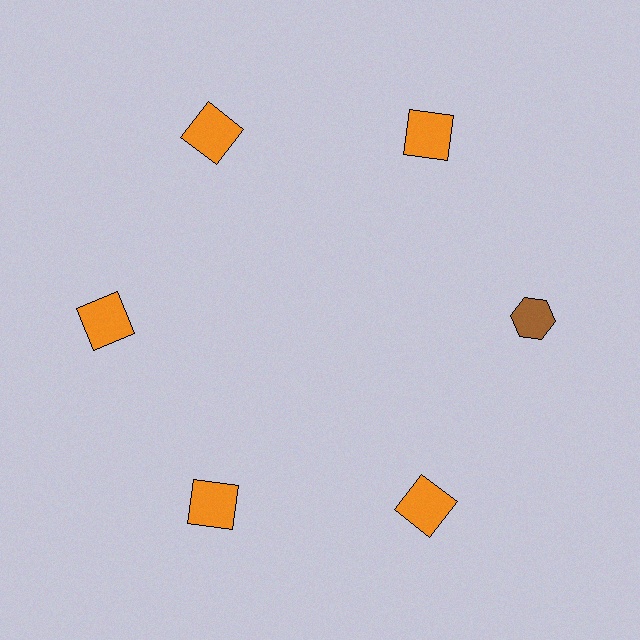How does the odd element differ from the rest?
It differs in both color (brown instead of orange) and shape (hexagon instead of square).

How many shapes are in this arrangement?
There are 6 shapes arranged in a ring pattern.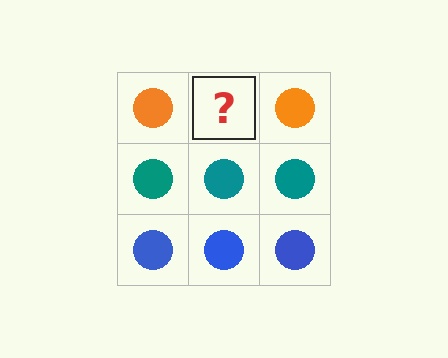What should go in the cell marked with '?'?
The missing cell should contain an orange circle.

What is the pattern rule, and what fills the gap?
The rule is that each row has a consistent color. The gap should be filled with an orange circle.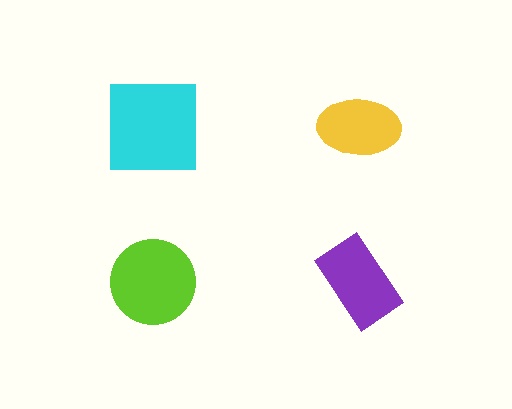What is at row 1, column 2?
A yellow ellipse.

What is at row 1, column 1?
A cyan square.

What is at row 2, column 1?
A lime circle.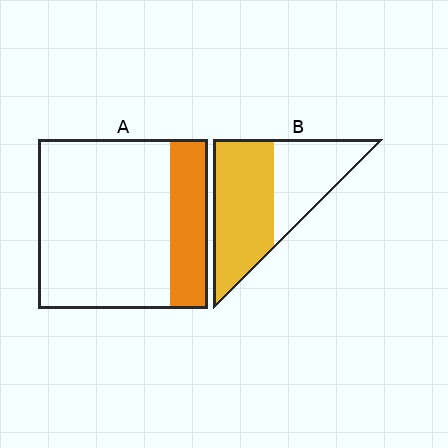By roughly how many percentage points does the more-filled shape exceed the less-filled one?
By roughly 35 percentage points (B over A).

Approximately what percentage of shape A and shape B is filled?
A is approximately 20% and B is approximately 60%.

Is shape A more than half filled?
No.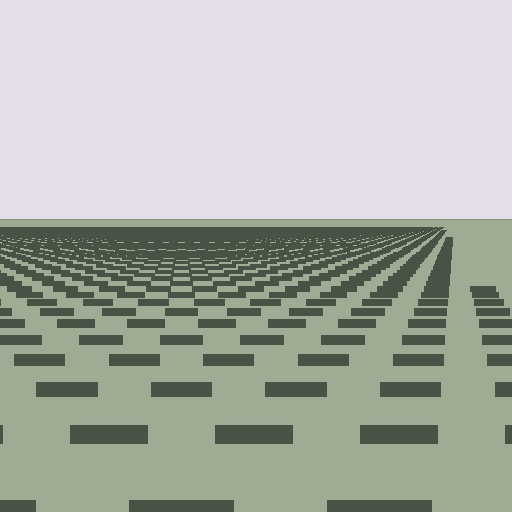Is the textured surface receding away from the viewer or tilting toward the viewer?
The surface is receding away from the viewer. Texture elements get smaller and denser toward the top.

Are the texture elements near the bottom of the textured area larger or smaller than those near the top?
Larger. Near the bottom, elements are closer to the viewer and appear at a bigger on-screen size.